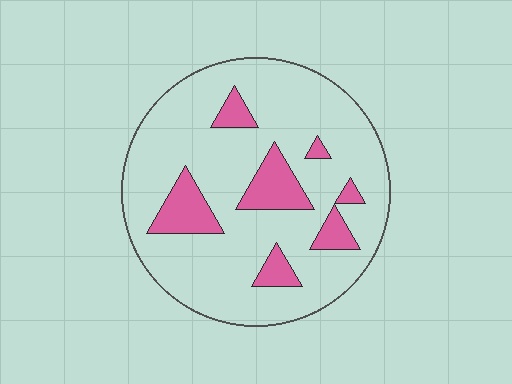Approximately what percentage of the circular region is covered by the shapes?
Approximately 15%.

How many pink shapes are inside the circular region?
7.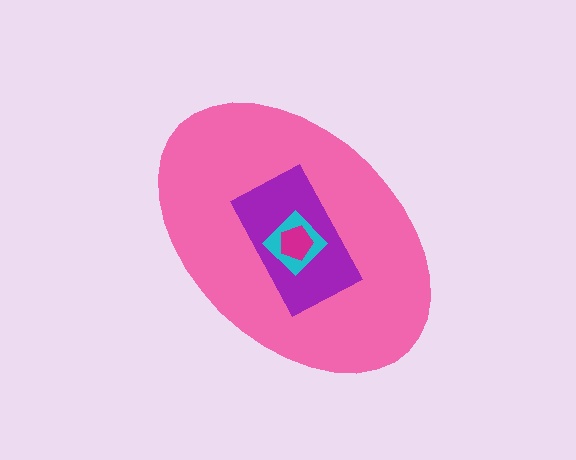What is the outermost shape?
The pink ellipse.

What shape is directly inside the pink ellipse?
The purple rectangle.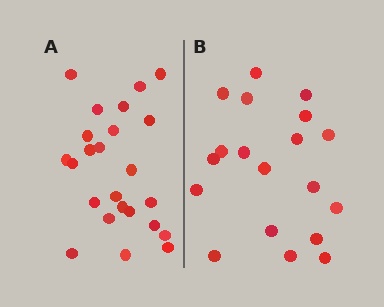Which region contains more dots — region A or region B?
Region A (the left region) has more dots.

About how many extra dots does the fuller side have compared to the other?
Region A has about 5 more dots than region B.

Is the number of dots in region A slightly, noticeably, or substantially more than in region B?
Region A has noticeably more, but not dramatically so. The ratio is roughly 1.3 to 1.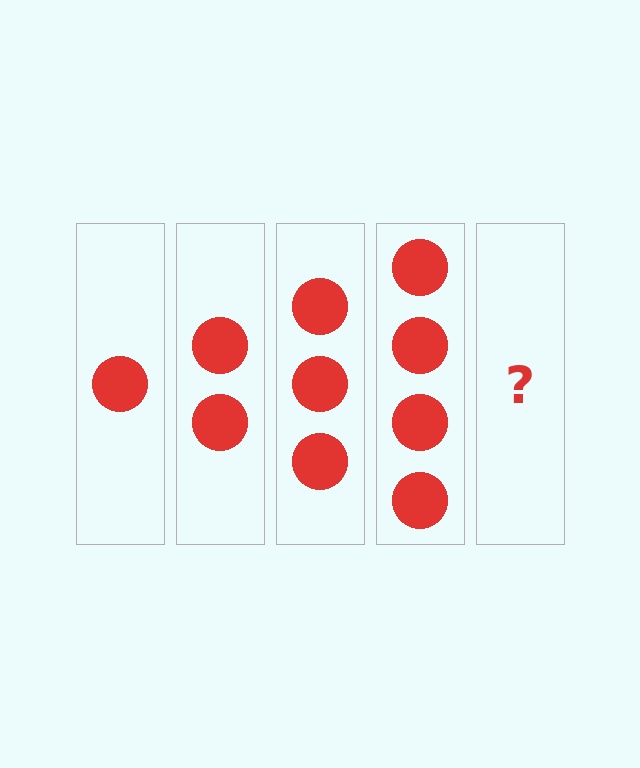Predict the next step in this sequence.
The next step is 5 circles.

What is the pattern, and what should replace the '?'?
The pattern is that each step adds one more circle. The '?' should be 5 circles.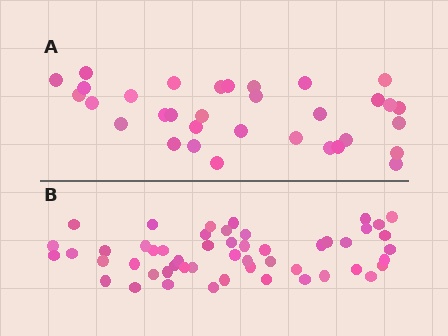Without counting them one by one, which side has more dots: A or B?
Region B (the bottom region) has more dots.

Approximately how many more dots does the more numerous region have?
Region B has approximately 20 more dots than region A.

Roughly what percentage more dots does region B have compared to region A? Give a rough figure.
About 60% more.